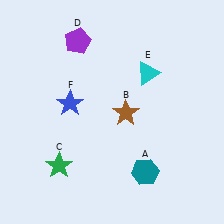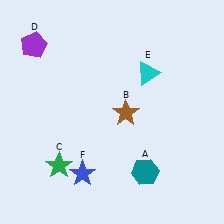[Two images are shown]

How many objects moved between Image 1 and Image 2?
2 objects moved between the two images.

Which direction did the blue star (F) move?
The blue star (F) moved down.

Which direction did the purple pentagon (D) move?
The purple pentagon (D) moved left.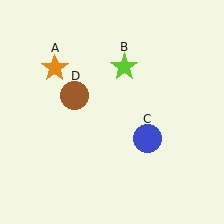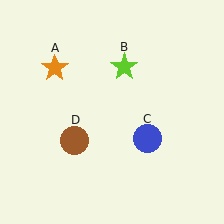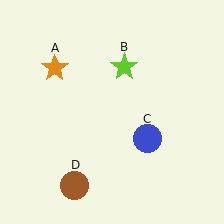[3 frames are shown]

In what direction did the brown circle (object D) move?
The brown circle (object D) moved down.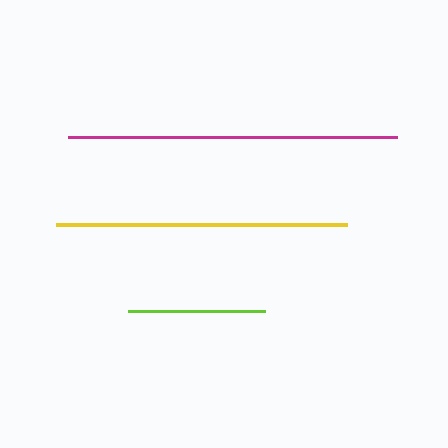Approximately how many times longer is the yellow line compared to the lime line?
The yellow line is approximately 2.1 times the length of the lime line.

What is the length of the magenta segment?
The magenta segment is approximately 330 pixels long.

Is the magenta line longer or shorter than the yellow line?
The magenta line is longer than the yellow line.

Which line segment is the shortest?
The lime line is the shortest at approximately 137 pixels.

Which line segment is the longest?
The magenta line is the longest at approximately 330 pixels.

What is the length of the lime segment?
The lime segment is approximately 137 pixels long.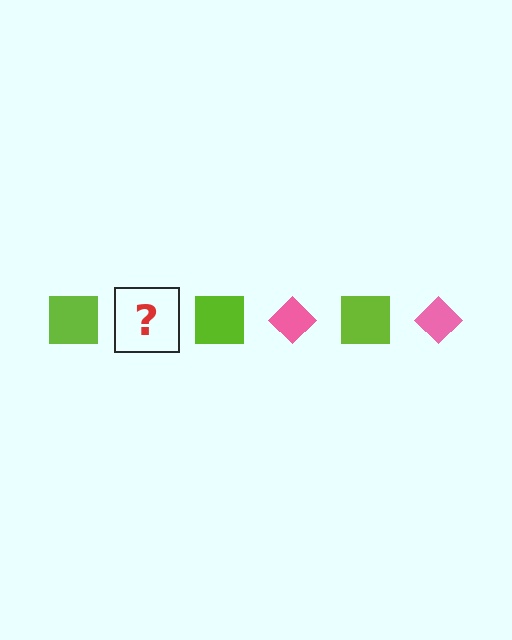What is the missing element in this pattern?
The missing element is a pink diamond.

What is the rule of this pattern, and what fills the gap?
The rule is that the pattern alternates between lime square and pink diamond. The gap should be filled with a pink diamond.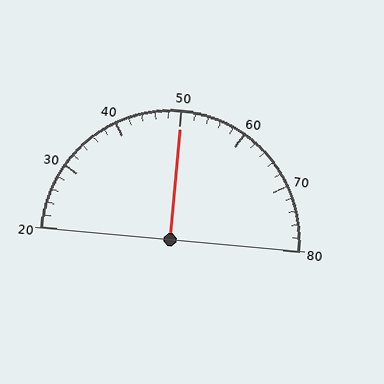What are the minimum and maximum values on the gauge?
The gauge ranges from 20 to 80.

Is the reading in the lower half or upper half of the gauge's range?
The reading is in the upper half of the range (20 to 80).